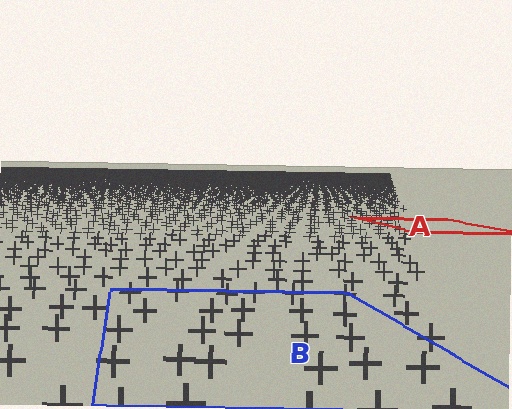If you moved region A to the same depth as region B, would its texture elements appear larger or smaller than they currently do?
They would appear larger. At a closer depth, the same texture elements are projected at a bigger on-screen size.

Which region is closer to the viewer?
Region B is closer. The texture elements there are larger and more spread out.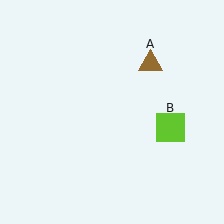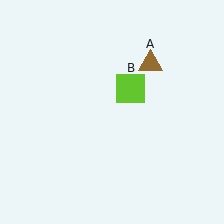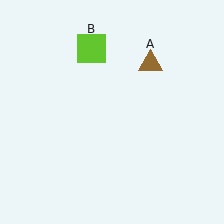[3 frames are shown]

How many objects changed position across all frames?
1 object changed position: lime square (object B).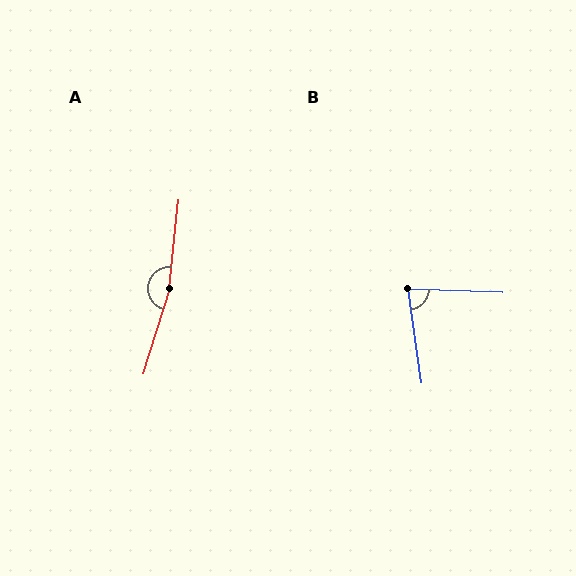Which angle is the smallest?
B, at approximately 80 degrees.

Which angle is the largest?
A, at approximately 169 degrees.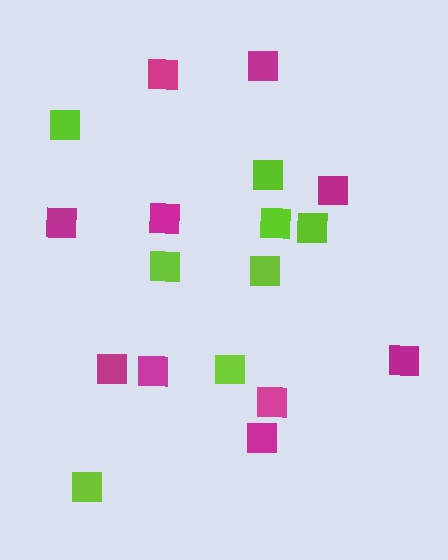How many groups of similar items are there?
There are 2 groups: one group of lime squares (8) and one group of magenta squares (10).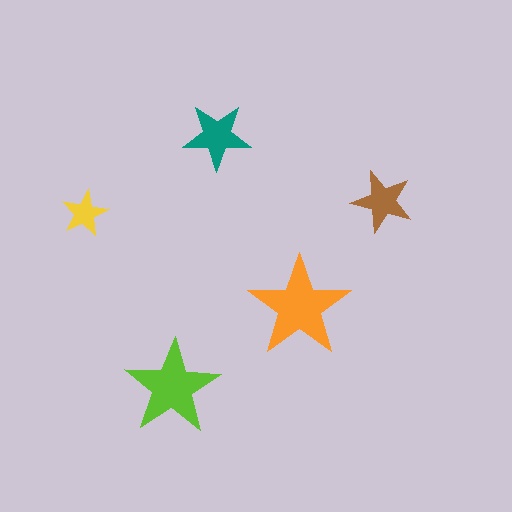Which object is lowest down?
The lime star is bottommost.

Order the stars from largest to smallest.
the orange one, the lime one, the teal one, the brown one, the yellow one.